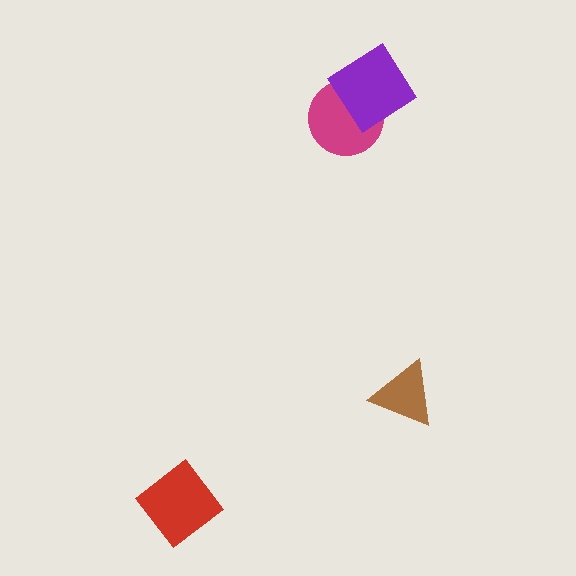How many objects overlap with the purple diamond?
1 object overlaps with the purple diamond.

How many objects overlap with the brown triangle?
0 objects overlap with the brown triangle.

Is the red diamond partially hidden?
No, no other shape covers it.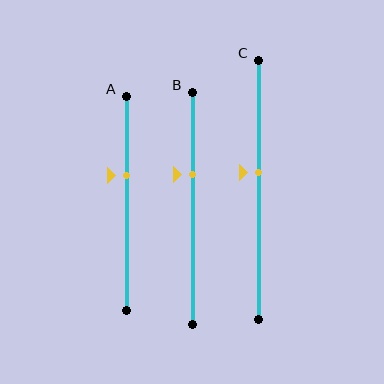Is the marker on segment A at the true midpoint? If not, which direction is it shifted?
No, the marker on segment A is shifted upward by about 13% of the segment length.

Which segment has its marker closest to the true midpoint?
Segment C has its marker closest to the true midpoint.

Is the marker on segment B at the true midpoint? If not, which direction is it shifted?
No, the marker on segment B is shifted upward by about 15% of the segment length.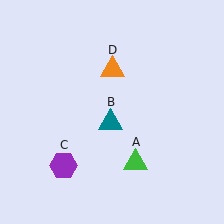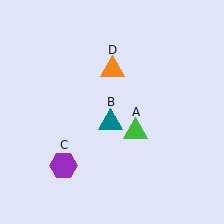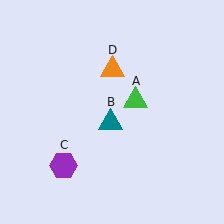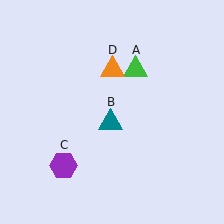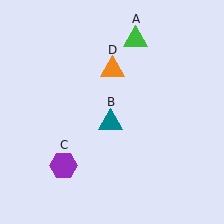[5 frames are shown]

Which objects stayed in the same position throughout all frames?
Teal triangle (object B) and purple hexagon (object C) and orange triangle (object D) remained stationary.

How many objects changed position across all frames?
1 object changed position: green triangle (object A).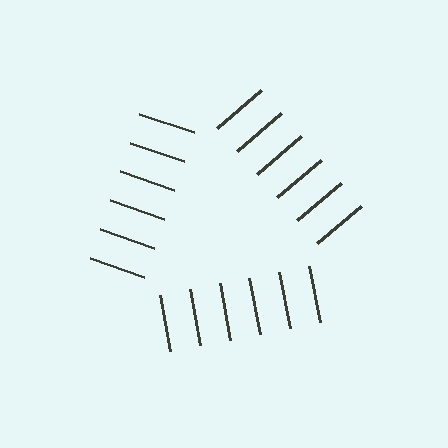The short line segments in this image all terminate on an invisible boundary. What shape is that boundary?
An illusory triangle — the line segments terminate on its edges but no continuous stroke is drawn.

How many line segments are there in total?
18 — 6 along each of the 3 edges.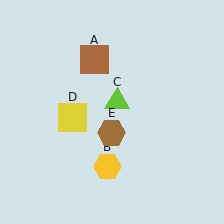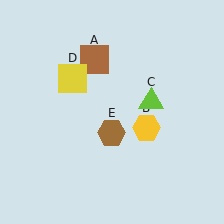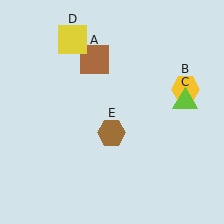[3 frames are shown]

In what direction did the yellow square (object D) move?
The yellow square (object D) moved up.